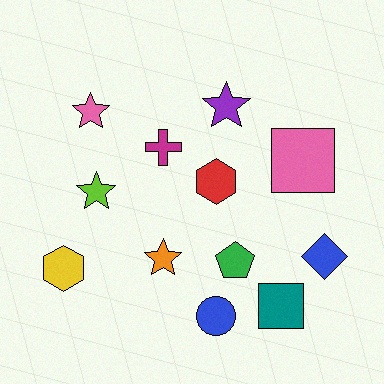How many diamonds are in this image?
There is 1 diamond.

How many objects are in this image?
There are 12 objects.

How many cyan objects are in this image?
There are no cyan objects.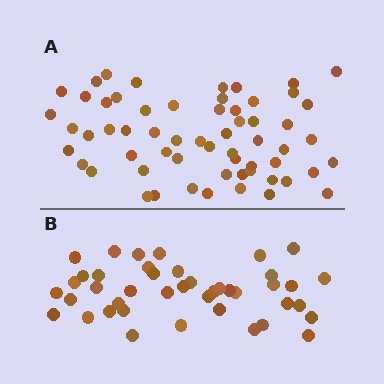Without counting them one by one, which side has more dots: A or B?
Region A (the top region) has more dots.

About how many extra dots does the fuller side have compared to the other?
Region A has approximately 20 more dots than region B.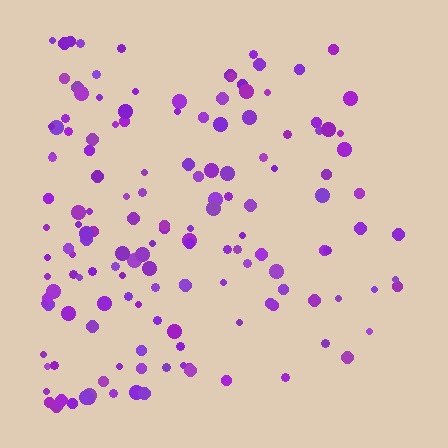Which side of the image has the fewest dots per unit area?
The right.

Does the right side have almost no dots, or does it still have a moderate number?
Still a moderate number, just noticeably fewer than the left.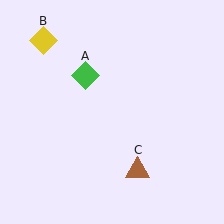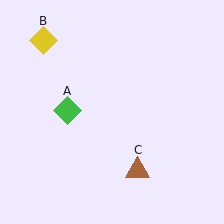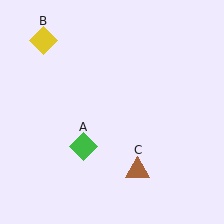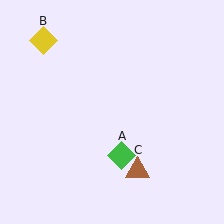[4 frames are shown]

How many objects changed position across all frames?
1 object changed position: green diamond (object A).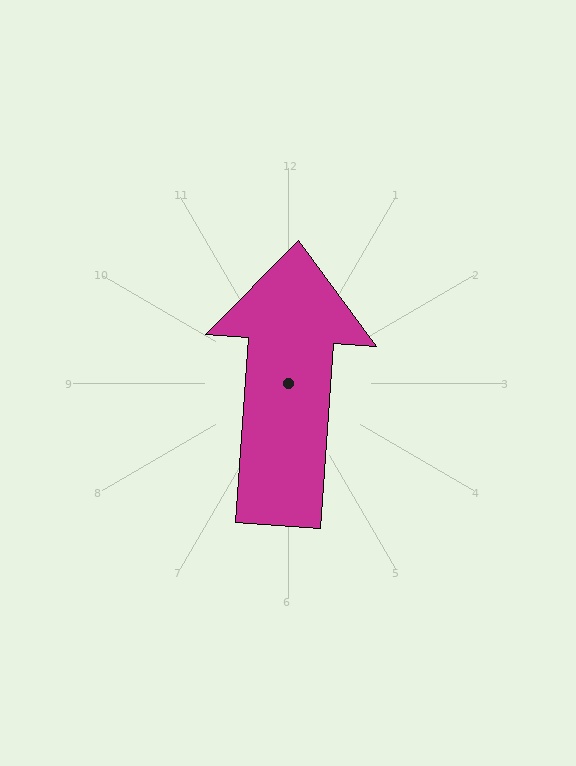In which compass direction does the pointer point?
North.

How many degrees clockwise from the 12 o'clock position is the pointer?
Approximately 4 degrees.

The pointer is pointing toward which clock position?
Roughly 12 o'clock.